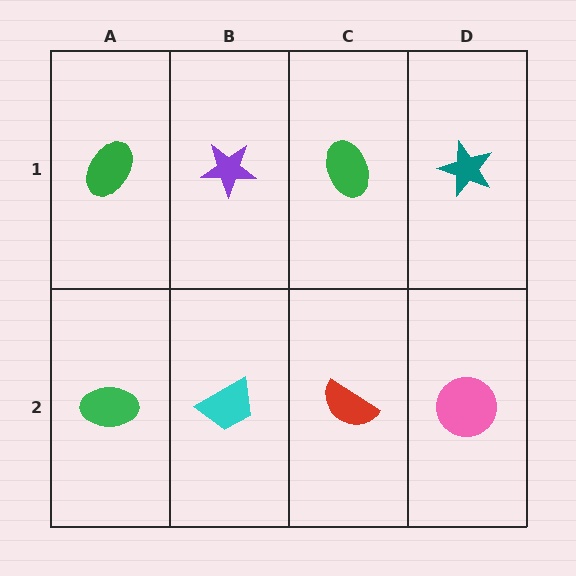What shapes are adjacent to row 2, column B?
A purple star (row 1, column B), a green ellipse (row 2, column A), a red semicircle (row 2, column C).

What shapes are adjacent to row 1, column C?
A red semicircle (row 2, column C), a purple star (row 1, column B), a teal star (row 1, column D).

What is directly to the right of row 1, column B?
A green ellipse.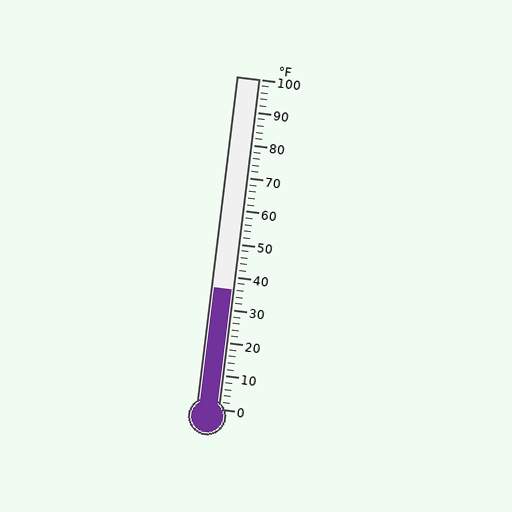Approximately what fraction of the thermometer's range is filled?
The thermometer is filled to approximately 35% of its range.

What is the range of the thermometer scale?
The thermometer scale ranges from 0°F to 100°F.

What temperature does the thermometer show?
The thermometer shows approximately 36°F.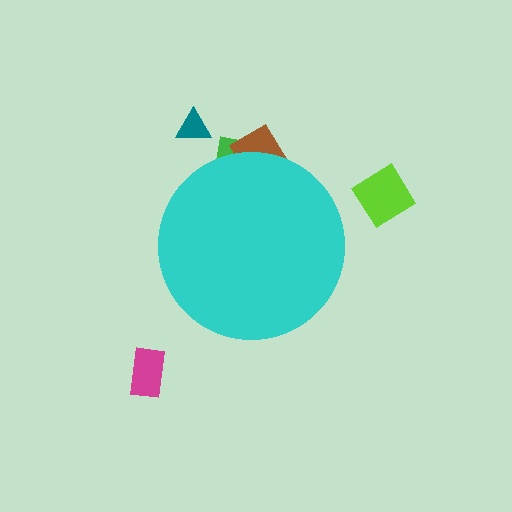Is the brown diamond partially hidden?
Yes, the brown diamond is partially hidden behind the cyan circle.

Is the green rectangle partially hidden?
Yes, the green rectangle is partially hidden behind the cyan circle.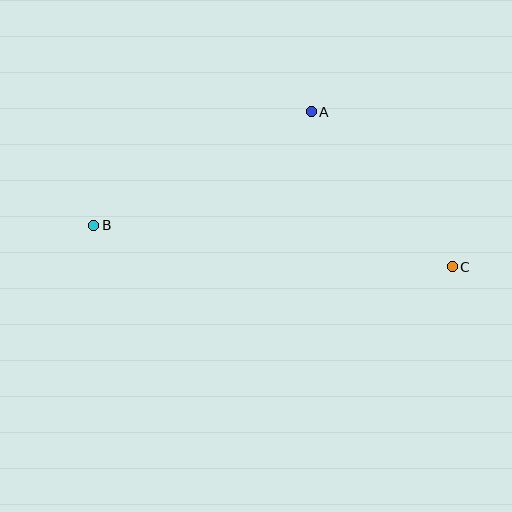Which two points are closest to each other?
Points A and C are closest to each other.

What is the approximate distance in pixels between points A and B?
The distance between A and B is approximately 245 pixels.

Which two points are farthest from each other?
Points B and C are farthest from each other.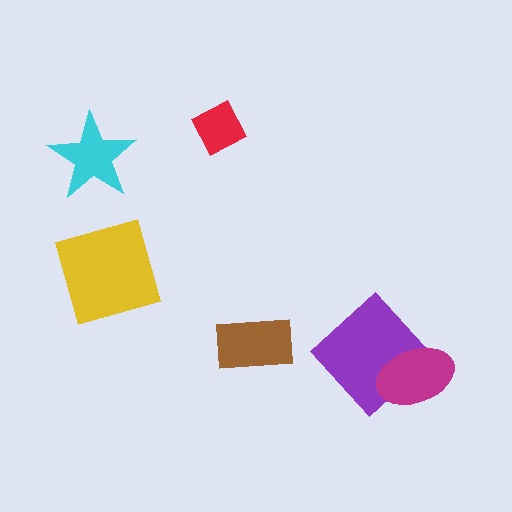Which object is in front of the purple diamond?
The magenta ellipse is in front of the purple diamond.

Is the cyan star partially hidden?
No, no other shape covers it.